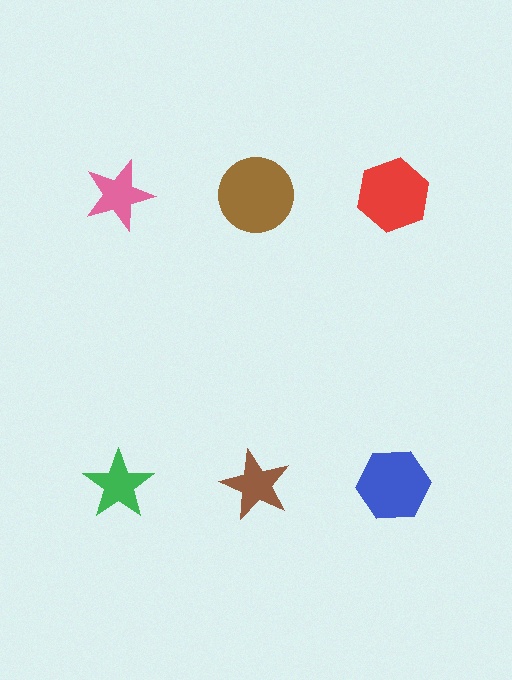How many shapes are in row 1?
3 shapes.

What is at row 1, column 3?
A red hexagon.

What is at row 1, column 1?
A pink star.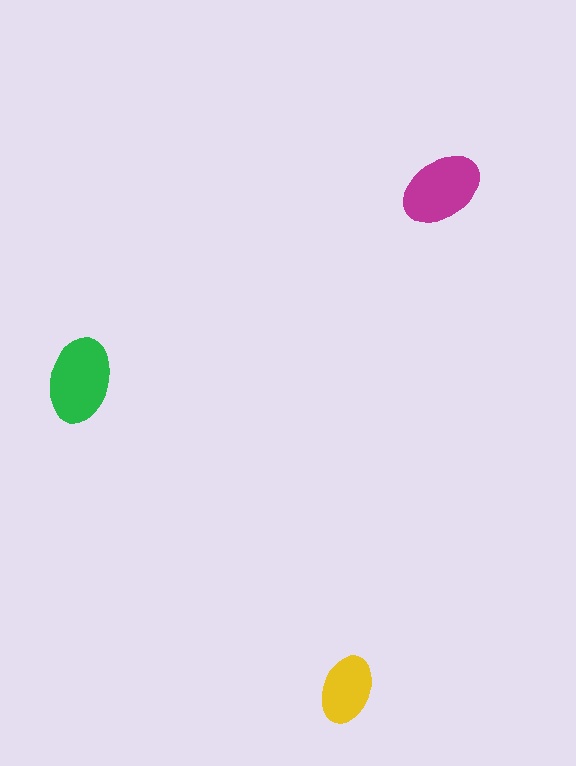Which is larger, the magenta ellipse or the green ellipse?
The green one.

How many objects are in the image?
There are 3 objects in the image.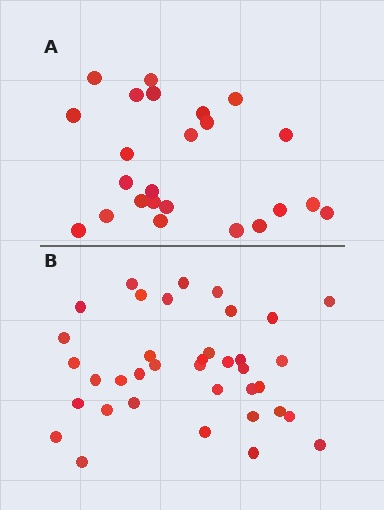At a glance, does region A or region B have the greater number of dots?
Region B (the bottom region) has more dots.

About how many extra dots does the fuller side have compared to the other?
Region B has approximately 15 more dots than region A.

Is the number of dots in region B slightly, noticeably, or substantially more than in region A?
Region B has substantially more. The ratio is roughly 1.5 to 1.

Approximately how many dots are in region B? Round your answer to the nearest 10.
About 40 dots. (The exact count is 37, which rounds to 40.)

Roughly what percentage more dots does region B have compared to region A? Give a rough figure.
About 55% more.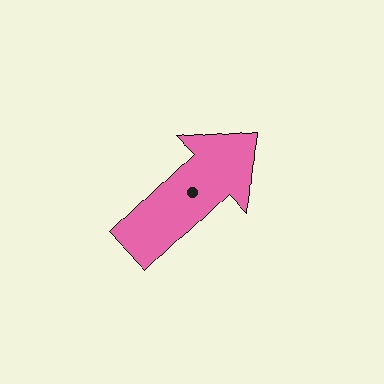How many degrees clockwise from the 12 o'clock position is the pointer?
Approximately 45 degrees.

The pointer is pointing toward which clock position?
Roughly 2 o'clock.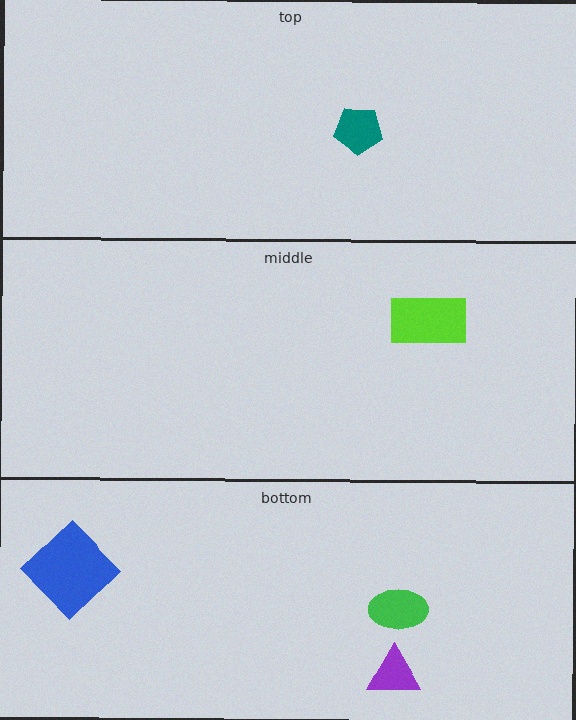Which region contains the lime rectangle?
The middle region.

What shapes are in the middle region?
The lime rectangle.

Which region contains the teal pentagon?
The top region.